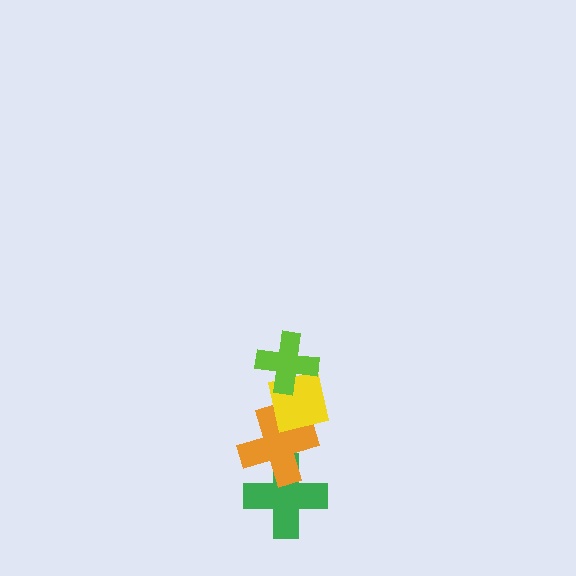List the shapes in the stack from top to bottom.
From top to bottom: the lime cross, the yellow square, the orange cross, the green cross.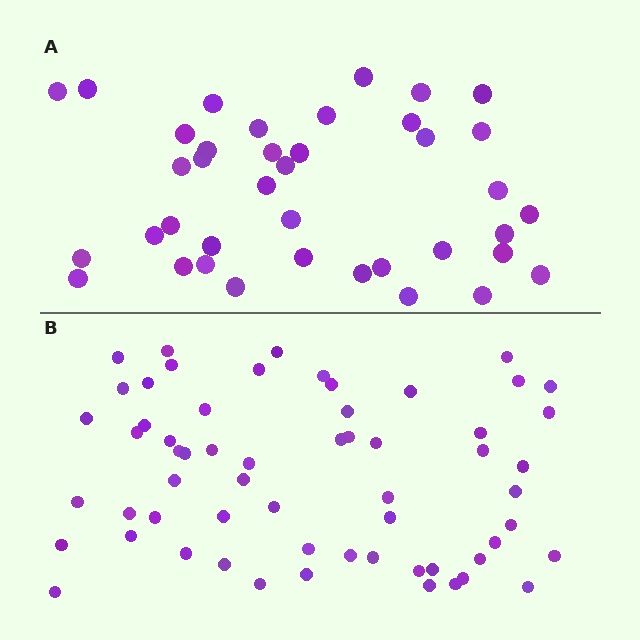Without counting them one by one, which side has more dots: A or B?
Region B (the bottom region) has more dots.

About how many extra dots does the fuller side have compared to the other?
Region B has approximately 20 more dots than region A.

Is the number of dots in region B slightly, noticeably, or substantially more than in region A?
Region B has substantially more. The ratio is roughly 1.5 to 1.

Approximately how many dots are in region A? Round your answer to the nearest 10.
About 40 dots. (The exact count is 39, which rounds to 40.)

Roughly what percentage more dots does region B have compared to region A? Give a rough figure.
About 55% more.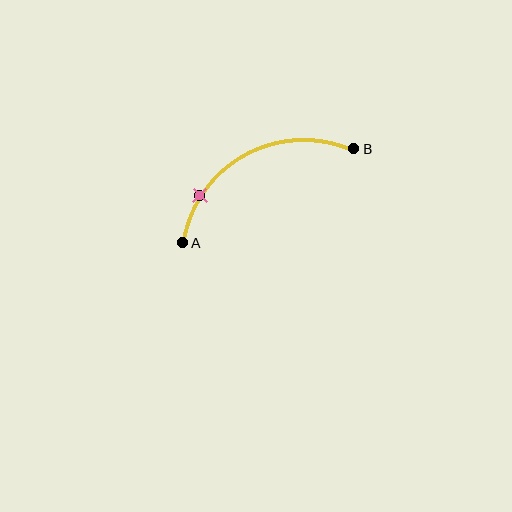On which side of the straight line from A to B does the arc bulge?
The arc bulges above the straight line connecting A and B.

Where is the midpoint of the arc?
The arc midpoint is the point on the curve farthest from the straight line joining A and B. It sits above that line.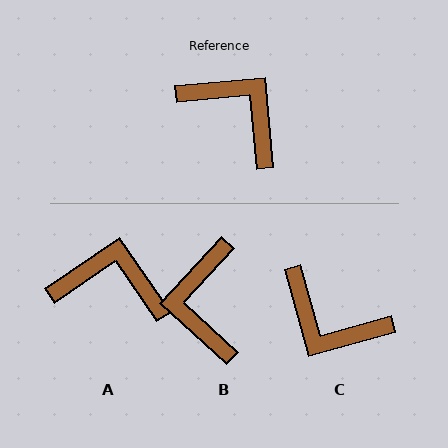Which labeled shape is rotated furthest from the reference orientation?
C, about 170 degrees away.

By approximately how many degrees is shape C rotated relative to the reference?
Approximately 170 degrees clockwise.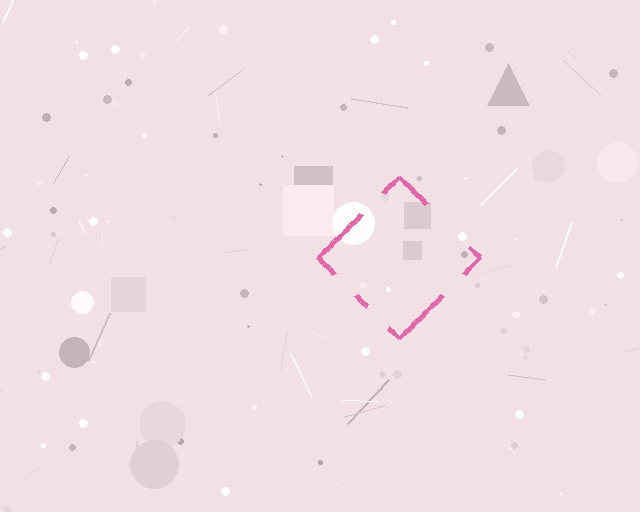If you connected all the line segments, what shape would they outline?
They would outline a diamond.